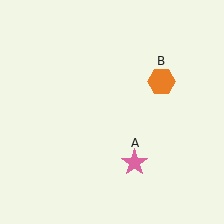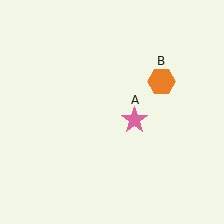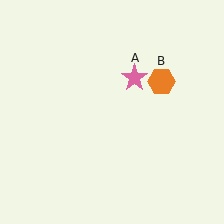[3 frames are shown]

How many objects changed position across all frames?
1 object changed position: pink star (object A).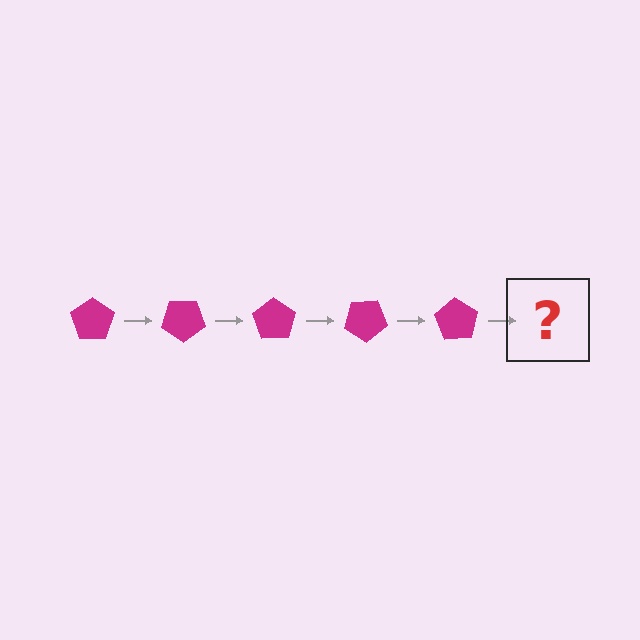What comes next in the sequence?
The next element should be a magenta pentagon rotated 175 degrees.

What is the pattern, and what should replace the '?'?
The pattern is that the pentagon rotates 35 degrees each step. The '?' should be a magenta pentagon rotated 175 degrees.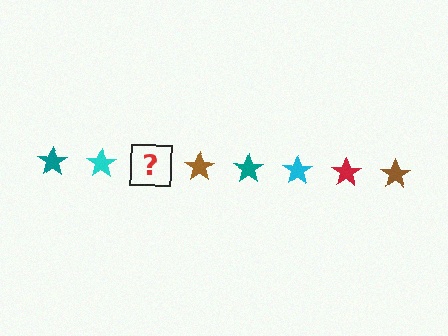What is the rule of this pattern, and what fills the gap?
The rule is that the pattern cycles through teal, cyan, red, brown stars. The gap should be filled with a red star.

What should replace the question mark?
The question mark should be replaced with a red star.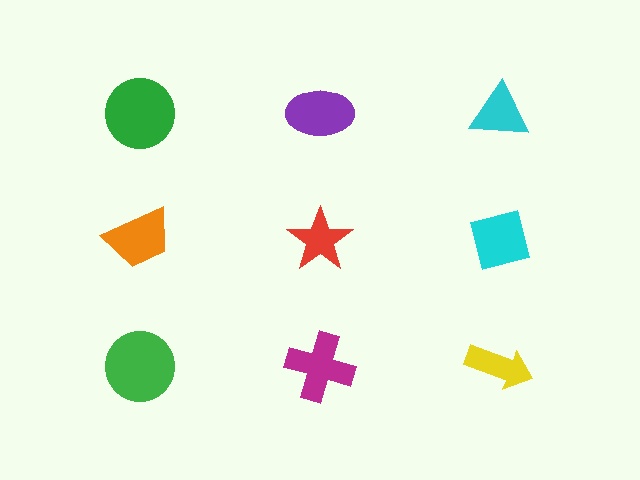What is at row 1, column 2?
A purple ellipse.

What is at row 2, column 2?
A red star.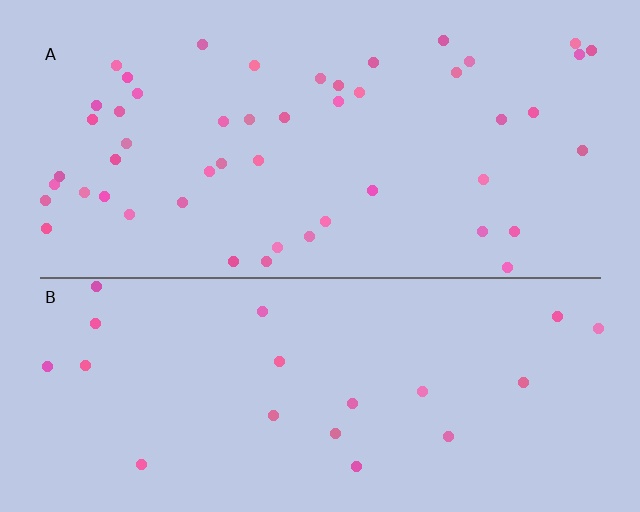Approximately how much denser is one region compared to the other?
Approximately 2.4× — region A over region B.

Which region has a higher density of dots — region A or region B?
A (the top).